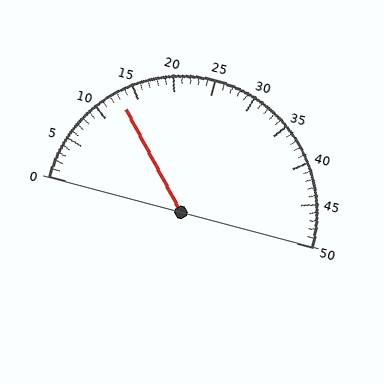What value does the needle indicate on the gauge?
The needle indicates approximately 13.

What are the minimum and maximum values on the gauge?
The gauge ranges from 0 to 50.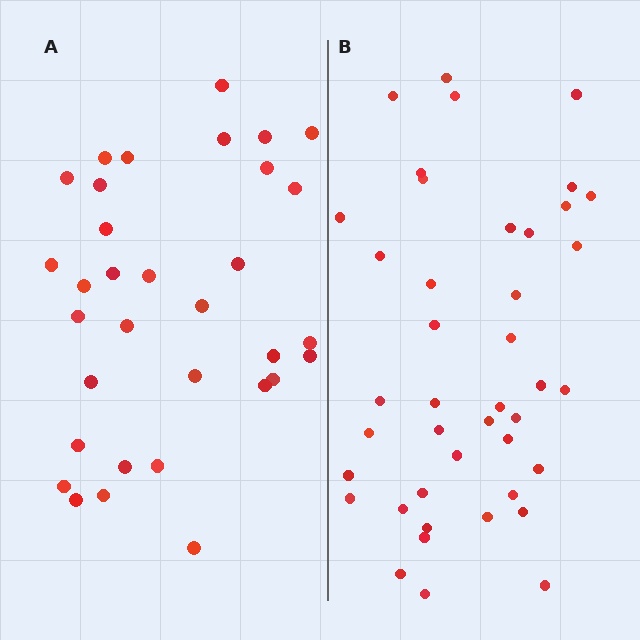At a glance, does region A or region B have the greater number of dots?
Region B (the right region) has more dots.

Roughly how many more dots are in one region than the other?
Region B has roughly 8 or so more dots than region A.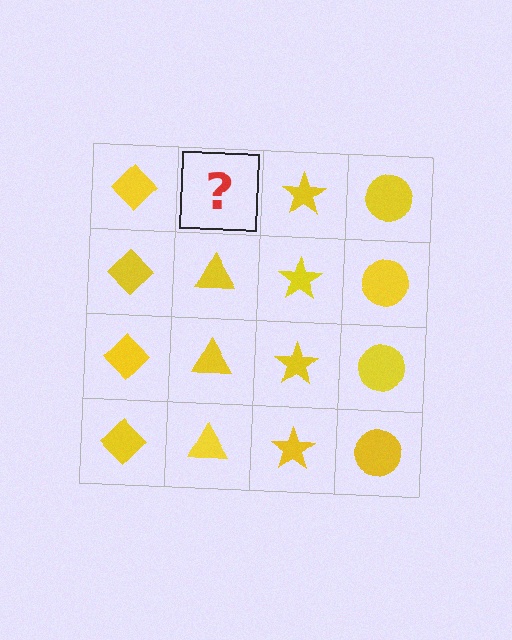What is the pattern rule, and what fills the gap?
The rule is that each column has a consistent shape. The gap should be filled with a yellow triangle.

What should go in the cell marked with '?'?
The missing cell should contain a yellow triangle.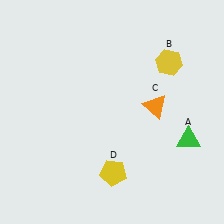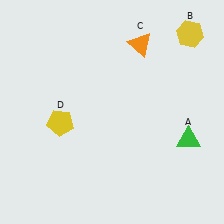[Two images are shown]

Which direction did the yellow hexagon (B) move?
The yellow hexagon (B) moved up.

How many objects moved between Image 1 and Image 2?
3 objects moved between the two images.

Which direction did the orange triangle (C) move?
The orange triangle (C) moved up.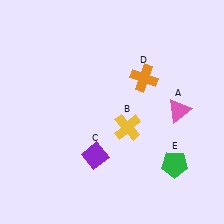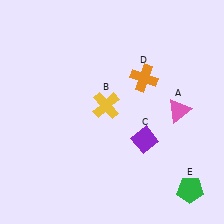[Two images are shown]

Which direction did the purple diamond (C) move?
The purple diamond (C) moved right.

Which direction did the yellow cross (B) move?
The yellow cross (B) moved up.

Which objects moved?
The objects that moved are: the yellow cross (B), the purple diamond (C), the green pentagon (E).